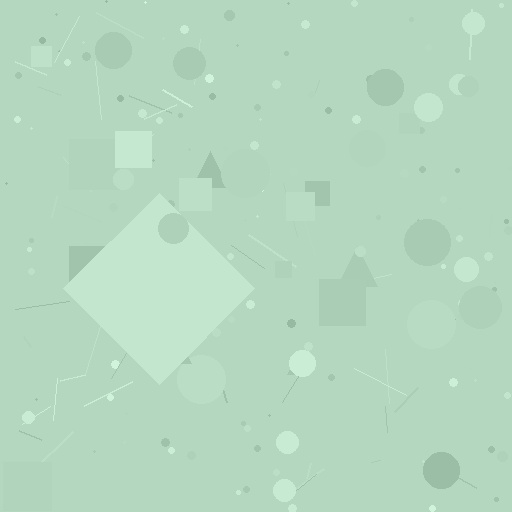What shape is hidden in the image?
A diamond is hidden in the image.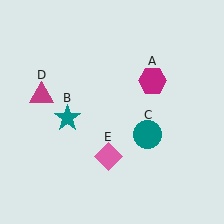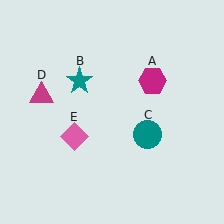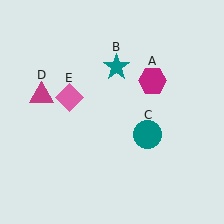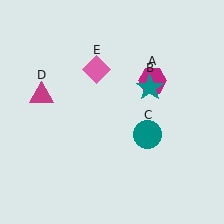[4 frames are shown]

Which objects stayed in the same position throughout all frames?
Magenta hexagon (object A) and teal circle (object C) and magenta triangle (object D) remained stationary.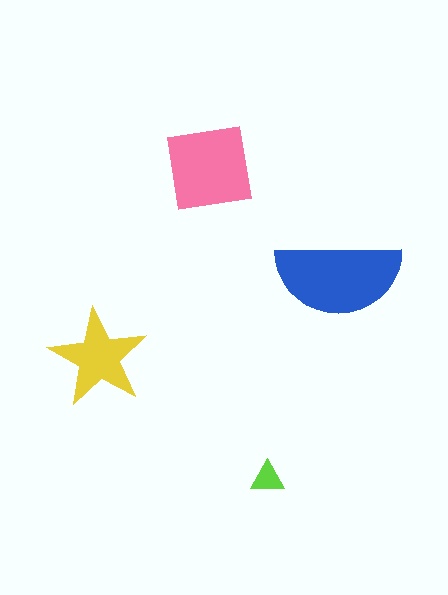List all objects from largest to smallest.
The blue semicircle, the pink square, the yellow star, the lime triangle.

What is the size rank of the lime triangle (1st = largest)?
4th.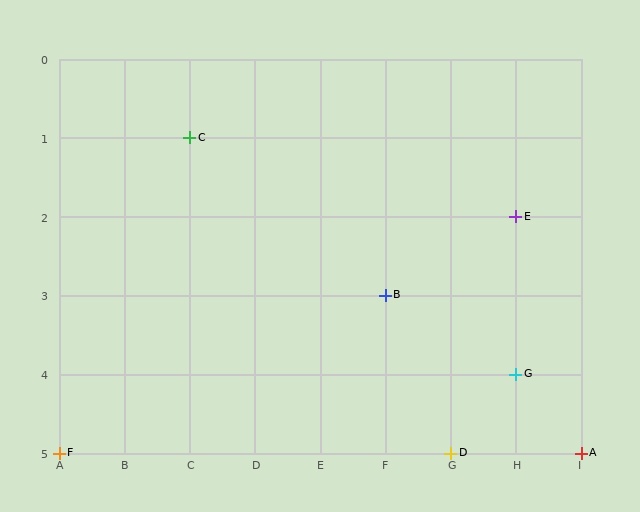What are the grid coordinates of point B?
Point B is at grid coordinates (F, 3).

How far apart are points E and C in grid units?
Points E and C are 5 columns and 1 row apart (about 5.1 grid units diagonally).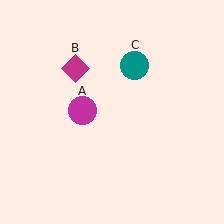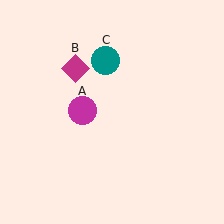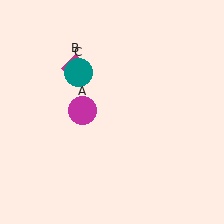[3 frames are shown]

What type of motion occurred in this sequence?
The teal circle (object C) rotated counterclockwise around the center of the scene.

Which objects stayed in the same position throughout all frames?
Magenta circle (object A) and magenta diamond (object B) remained stationary.